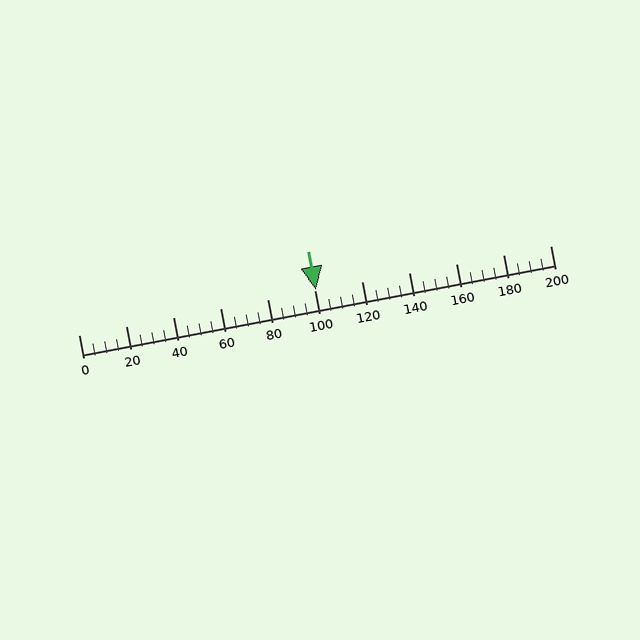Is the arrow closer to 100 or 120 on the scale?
The arrow is closer to 100.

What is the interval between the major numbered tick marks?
The major tick marks are spaced 20 units apart.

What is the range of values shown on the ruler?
The ruler shows values from 0 to 200.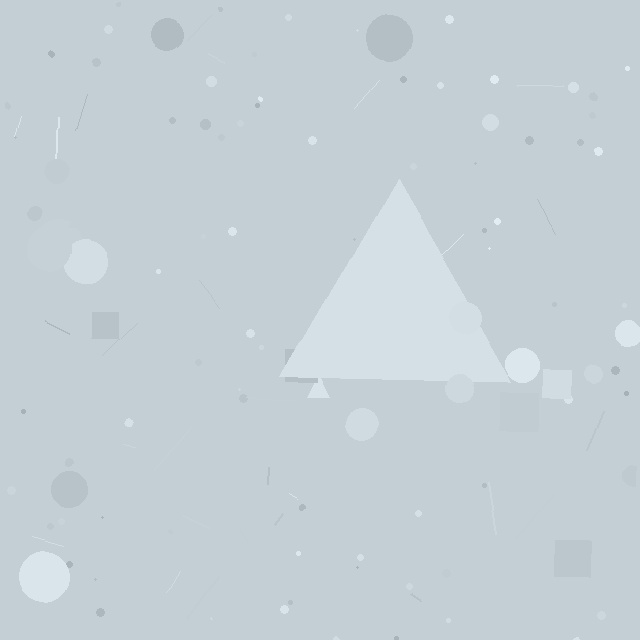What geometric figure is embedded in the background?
A triangle is embedded in the background.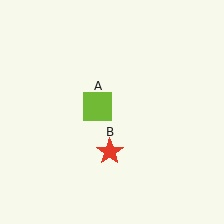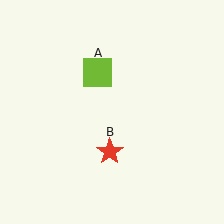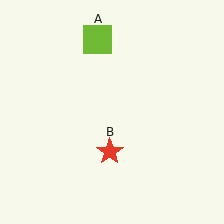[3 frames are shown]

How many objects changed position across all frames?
1 object changed position: lime square (object A).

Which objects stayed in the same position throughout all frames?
Red star (object B) remained stationary.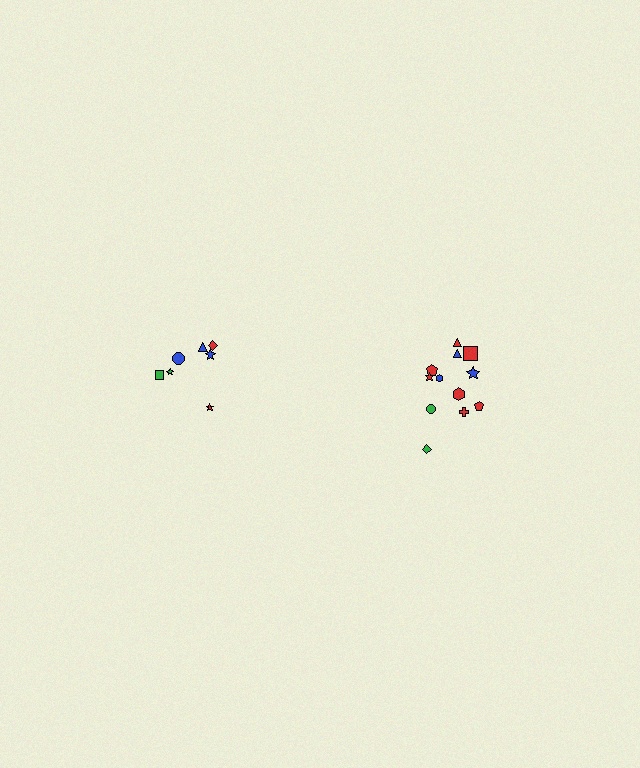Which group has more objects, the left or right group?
The right group.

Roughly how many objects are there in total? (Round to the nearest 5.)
Roughly 20 objects in total.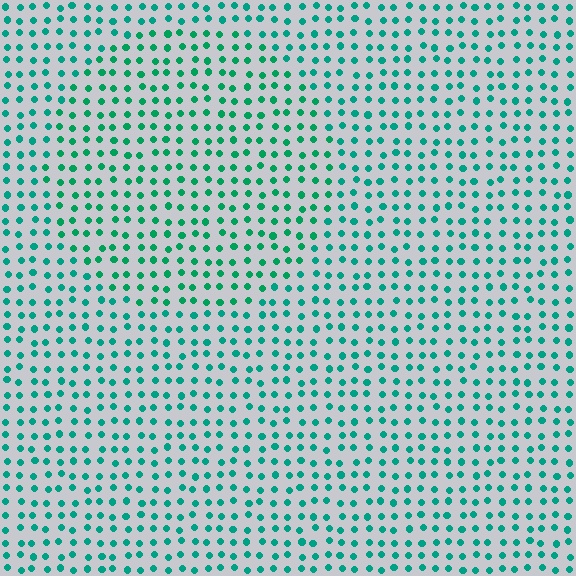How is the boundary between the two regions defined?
The boundary is defined purely by a slight shift in hue (about 16 degrees). Spacing, size, and orientation are identical on both sides.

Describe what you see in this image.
The image is filled with small teal elements in a uniform arrangement. A circle-shaped region is visible where the elements are tinted to a slightly different hue, forming a subtle color boundary.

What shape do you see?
I see a circle.